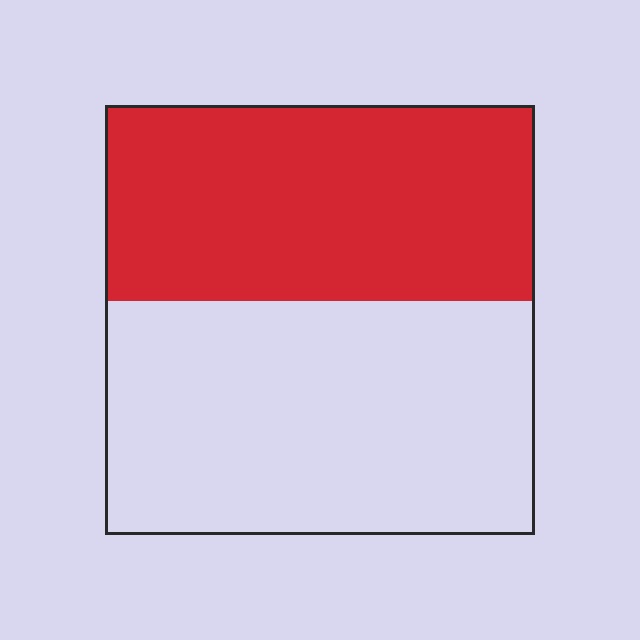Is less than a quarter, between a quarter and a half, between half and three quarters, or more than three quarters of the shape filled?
Between a quarter and a half.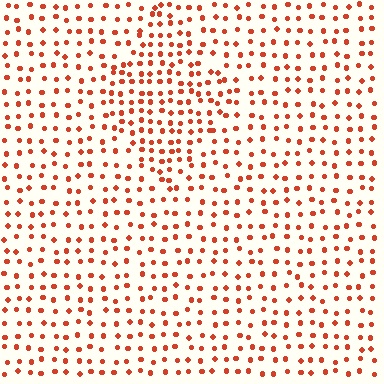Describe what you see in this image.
The image contains small red elements arranged at two different densities. A diamond-shaped region is visible where the elements are more densely packed than the surrounding area.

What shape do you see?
I see a diamond.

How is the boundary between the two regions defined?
The boundary is defined by a change in element density (approximately 1.6x ratio). All elements are the same color, size, and shape.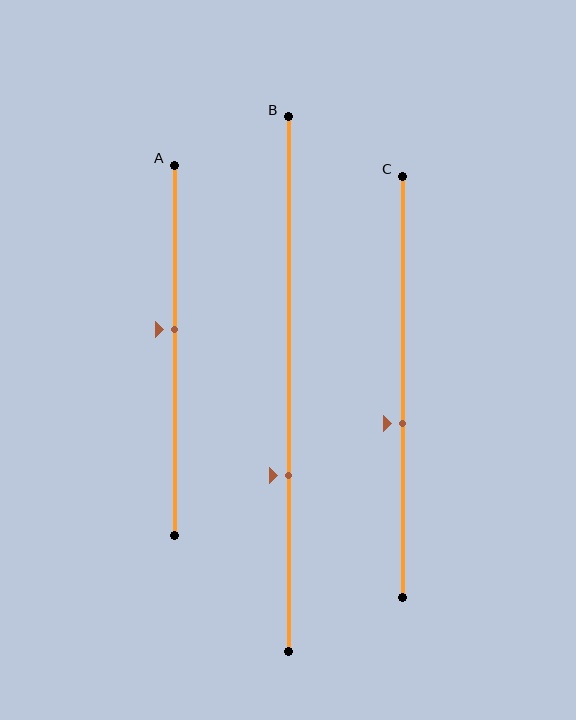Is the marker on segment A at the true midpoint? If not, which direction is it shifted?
No, the marker on segment A is shifted upward by about 6% of the segment length.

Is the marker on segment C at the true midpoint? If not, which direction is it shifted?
No, the marker on segment C is shifted downward by about 9% of the segment length.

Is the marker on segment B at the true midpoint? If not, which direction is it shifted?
No, the marker on segment B is shifted downward by about 17% of the segment length.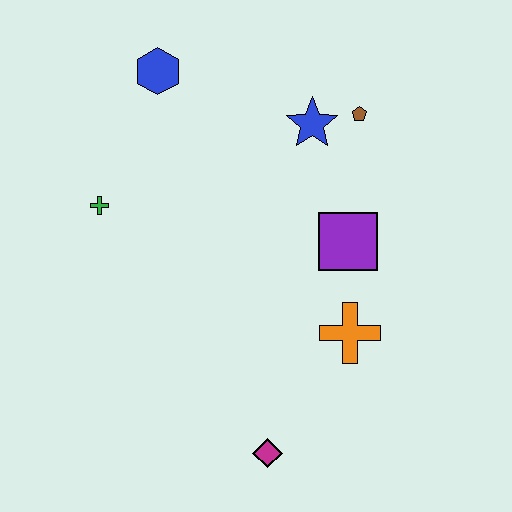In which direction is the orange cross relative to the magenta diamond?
The orange cross is above the magenta diamond.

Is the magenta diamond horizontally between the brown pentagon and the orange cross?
No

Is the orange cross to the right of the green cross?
Yes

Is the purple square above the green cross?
No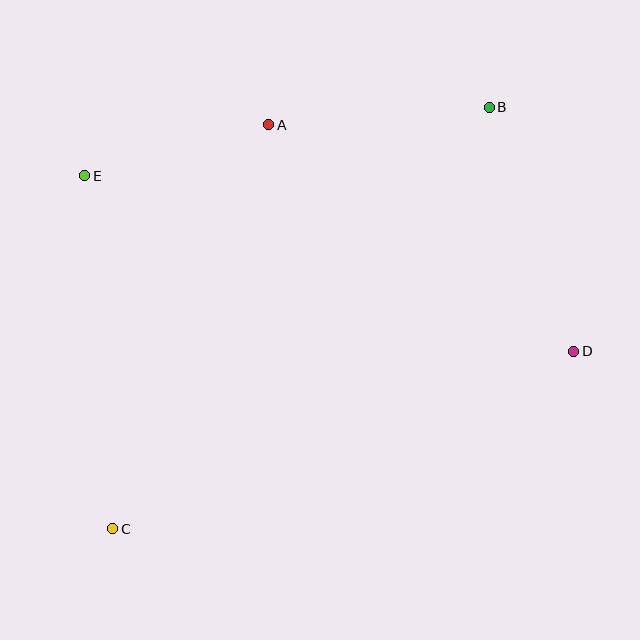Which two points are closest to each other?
Points A and E are closest to each other.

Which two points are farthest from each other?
Points B and C are farthest from each other.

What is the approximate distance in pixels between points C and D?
The distance between C and D is approximately 494 pixels.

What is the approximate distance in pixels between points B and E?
The distance between B and E is approximately 410 pixels.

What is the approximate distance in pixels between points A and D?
The distance between A and D is approximately 380 pixels.